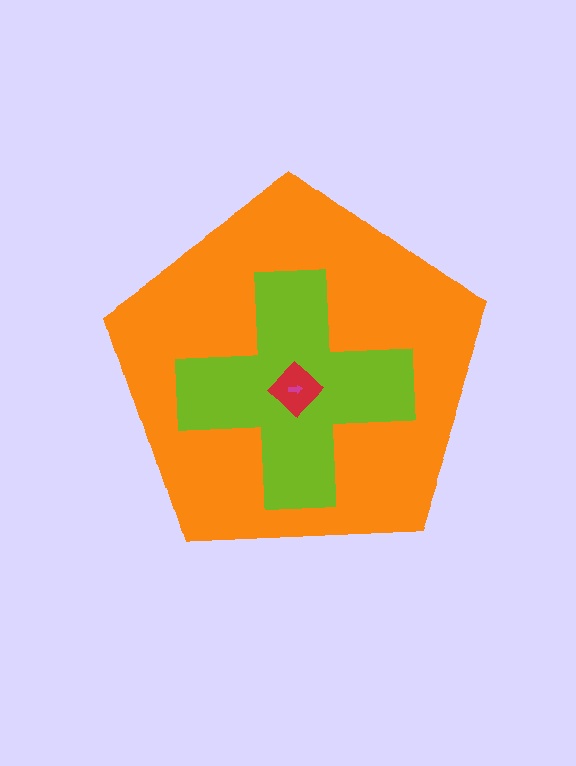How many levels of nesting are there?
4.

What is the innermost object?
The magenta arrow.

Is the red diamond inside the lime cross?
Yes.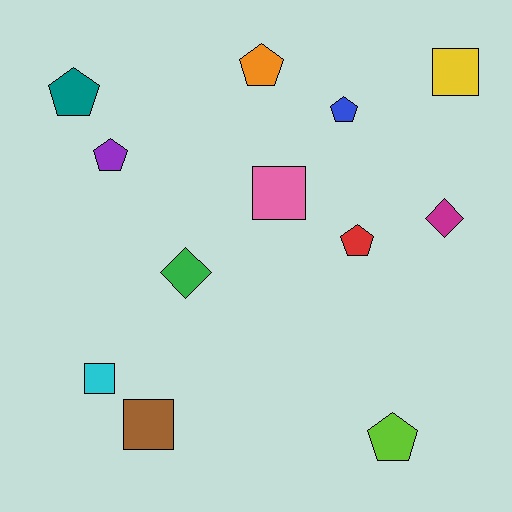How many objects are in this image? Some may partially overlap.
There are 12 objects.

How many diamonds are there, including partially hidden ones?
There are 2 diamonds.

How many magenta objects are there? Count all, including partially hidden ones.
There is 1 magenta object.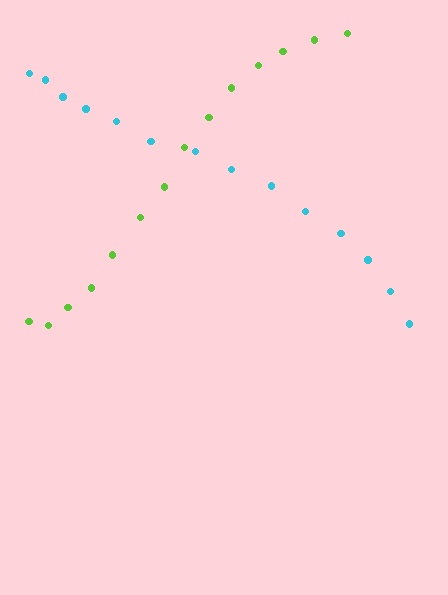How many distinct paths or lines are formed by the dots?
There are 2 distinct paths.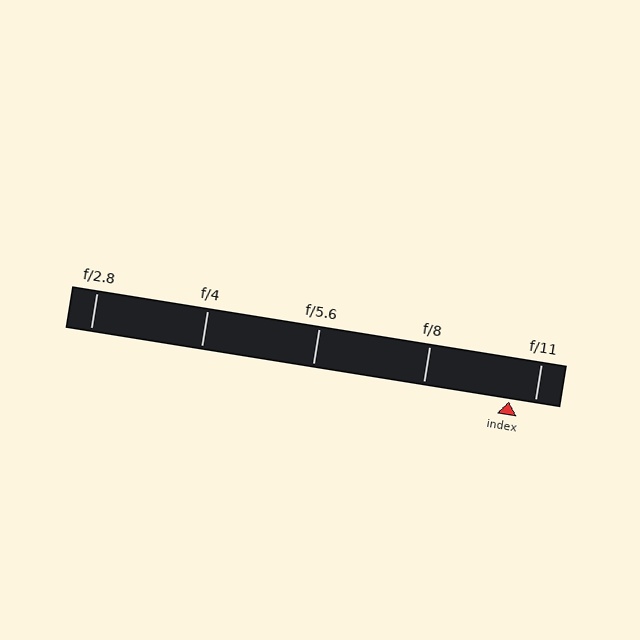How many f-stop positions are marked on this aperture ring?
There are 5 f-stop positions marked.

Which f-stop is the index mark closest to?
The index mark is closest to f/11.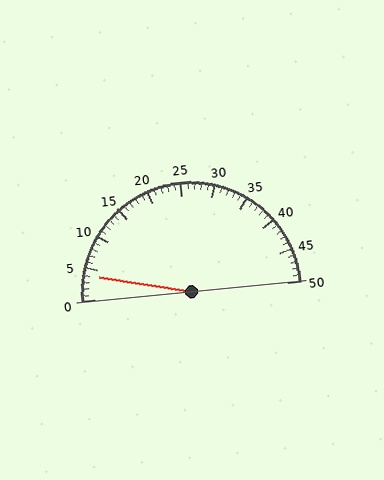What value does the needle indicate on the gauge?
The needle indicates approximately 4.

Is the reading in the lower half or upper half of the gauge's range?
The reading is in the lower half of the range (0 to 50).